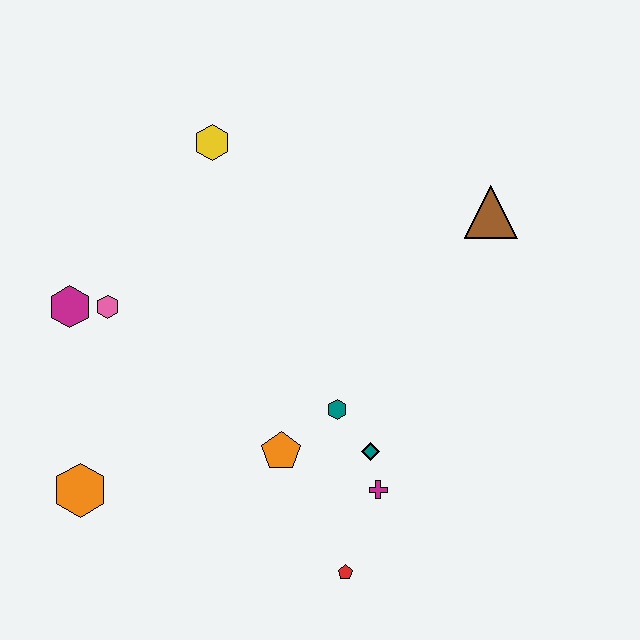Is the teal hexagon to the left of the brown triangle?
Yes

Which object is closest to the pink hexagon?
The magenta hexagon is closest to the pink hexagon.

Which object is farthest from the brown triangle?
The orange hexagon is farthest from the brown triangle.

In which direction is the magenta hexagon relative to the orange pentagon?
The magenta hexagon is to the left of the orange pentagon.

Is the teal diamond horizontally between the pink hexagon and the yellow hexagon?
No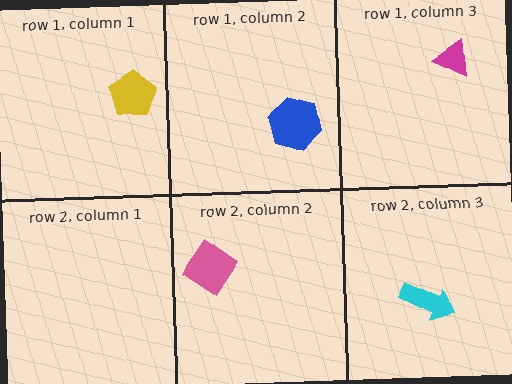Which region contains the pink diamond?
The row 2, column 2 region.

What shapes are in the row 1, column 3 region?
The magenta triangle.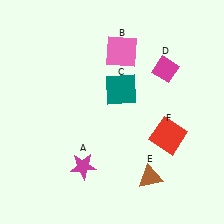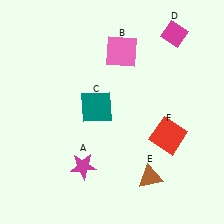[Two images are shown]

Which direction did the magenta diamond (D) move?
The magenta diamond (D) moved up.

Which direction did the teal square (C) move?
The teal square (C) moved left.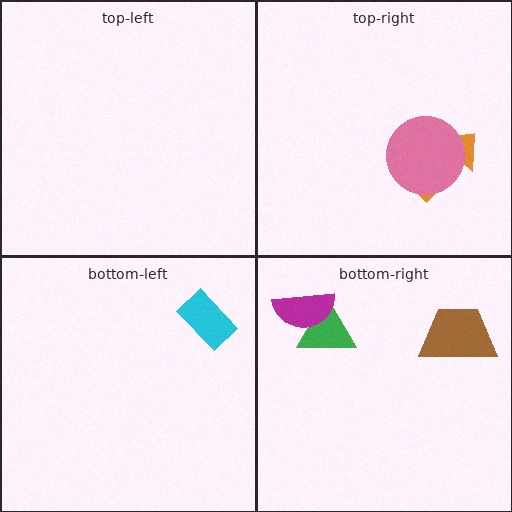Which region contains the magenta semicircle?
The bottom-right region.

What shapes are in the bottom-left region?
The cyan rectangle.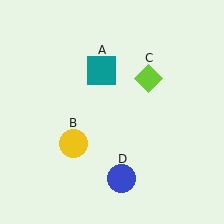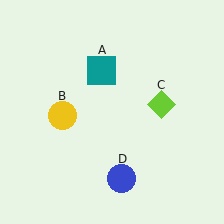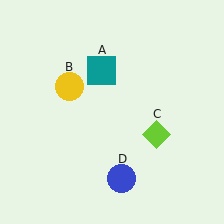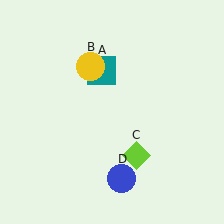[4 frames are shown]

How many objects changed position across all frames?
2 objects changed position: yellow circle (object B), lime diamond (object C).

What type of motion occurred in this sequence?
The yellow circle (object B), lime diamond (object C) rotated clockwise around the center of the scene.